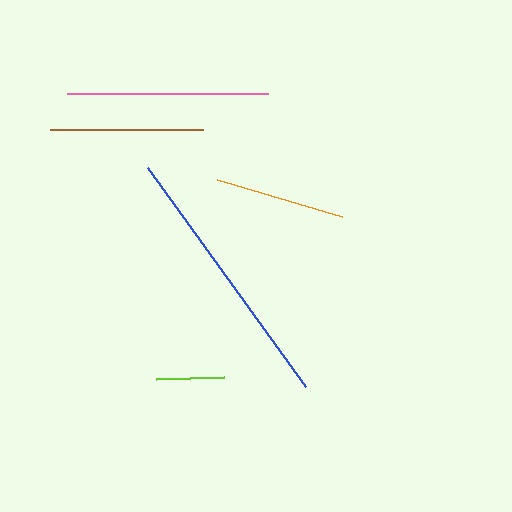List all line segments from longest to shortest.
From longest to shortest: blue, pink, brown, orange, lime.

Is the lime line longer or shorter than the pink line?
The pink line is longer than the lime line.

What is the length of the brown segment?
The brown segment is approximately 153 pixels long.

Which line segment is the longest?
The blue line is the longest at approximately 271 pixels.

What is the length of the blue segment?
The blue segment is approximately 271 pixels long.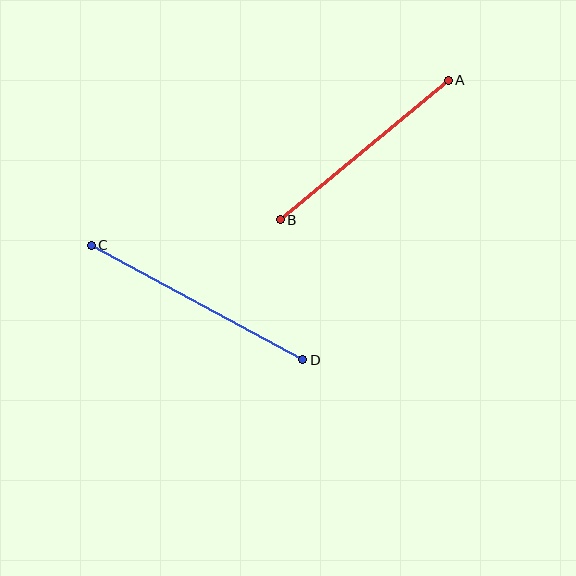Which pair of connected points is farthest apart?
Points C and D are farthest apart.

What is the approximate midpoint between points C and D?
The midpoint is at approximately (197, 303) pixels.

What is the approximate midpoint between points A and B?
The midpoint is at approximately (364, 150) pixels.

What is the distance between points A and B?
The distance is approximately 218 pixels.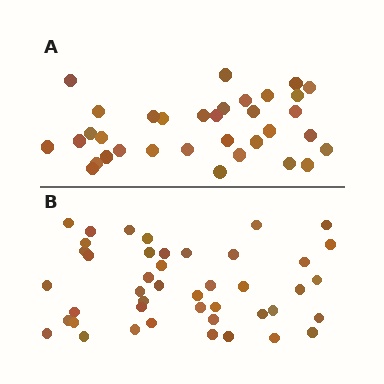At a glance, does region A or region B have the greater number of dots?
Region B (the bottom region) has more dots.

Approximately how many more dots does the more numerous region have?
Region B has roughly 10 or so more dots than region A.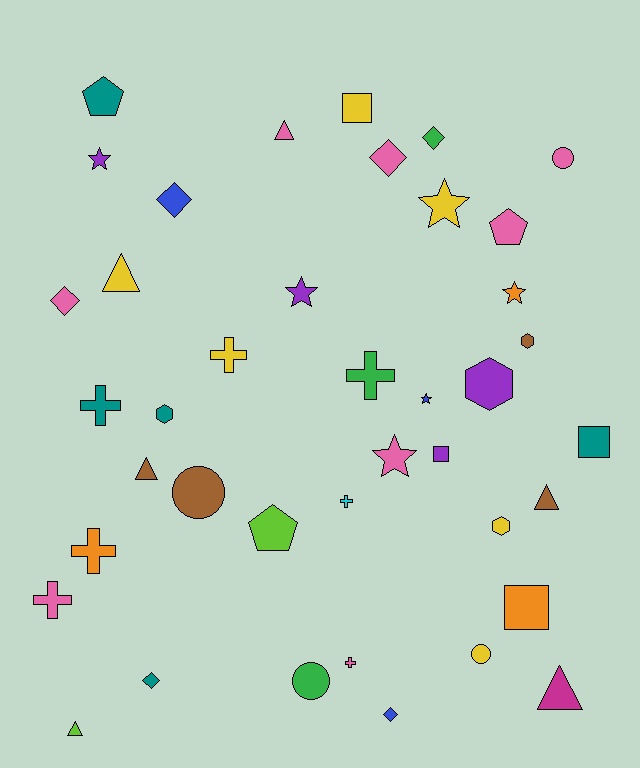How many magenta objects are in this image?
There is 1 magenta object.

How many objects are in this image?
There are 40 objects.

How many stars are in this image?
There are 6 stars.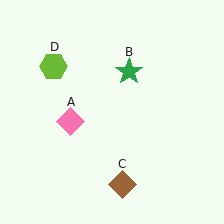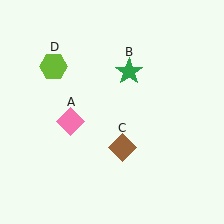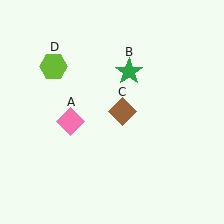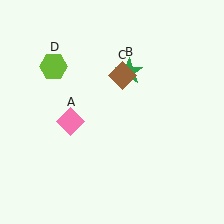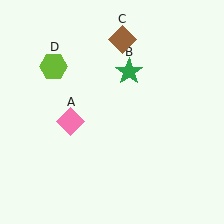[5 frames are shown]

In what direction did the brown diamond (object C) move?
The brown diamond (object C) moved up.